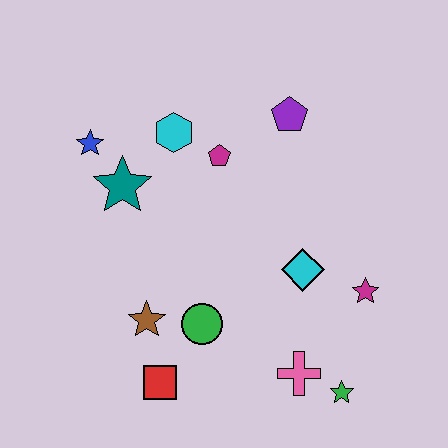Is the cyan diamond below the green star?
No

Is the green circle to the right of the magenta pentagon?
No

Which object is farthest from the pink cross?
The blue star is farthest from the pink cross.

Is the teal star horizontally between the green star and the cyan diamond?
No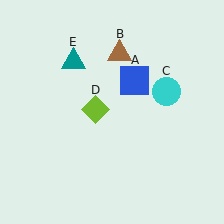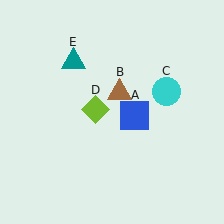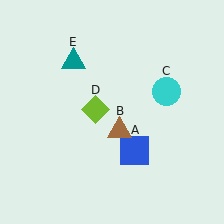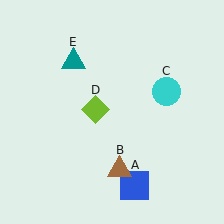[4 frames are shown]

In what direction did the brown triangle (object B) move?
The brown triangle (object B) moved down.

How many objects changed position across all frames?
2 objects changed position: blue square (object A), brown triangle (object B).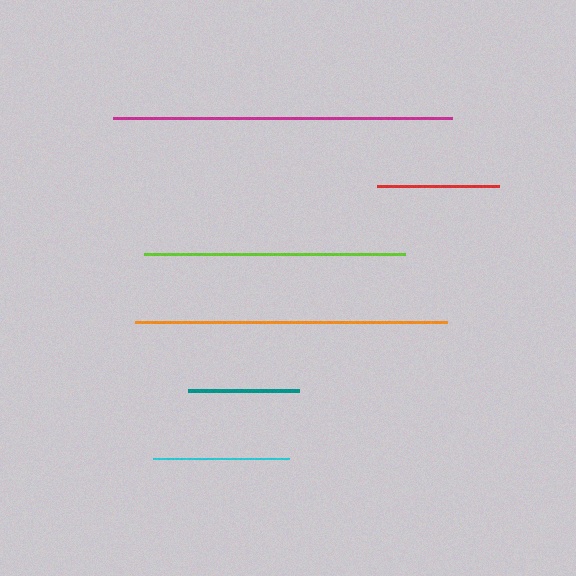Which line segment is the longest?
The magenta line is the longest at approximately 340 pixels.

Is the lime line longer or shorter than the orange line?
The orange line is longer than the lime line.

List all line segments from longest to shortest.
From longest to shortest: magenta, orange, lime, cyan, red, teal.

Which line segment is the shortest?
The teal line is the shortest at approximately 110 pixels.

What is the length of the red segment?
The red segment is approximately 122 pixels long.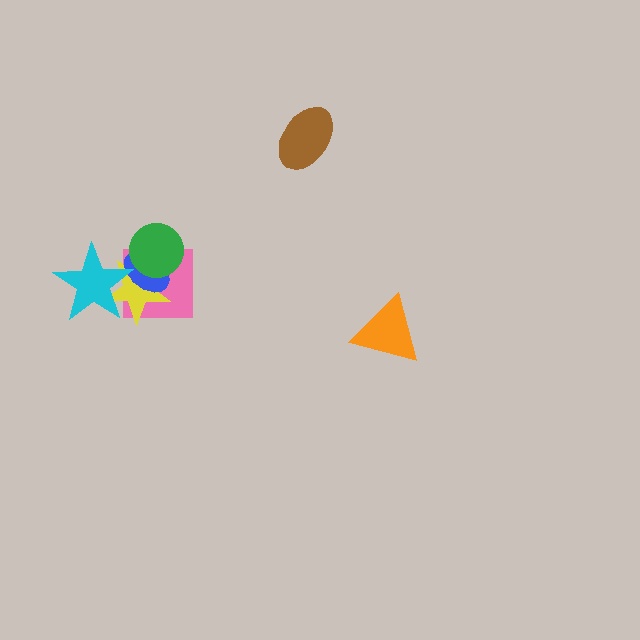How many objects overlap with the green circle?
3 objects overlap with the green circle.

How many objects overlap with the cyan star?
3 objects overlap with the cyan star.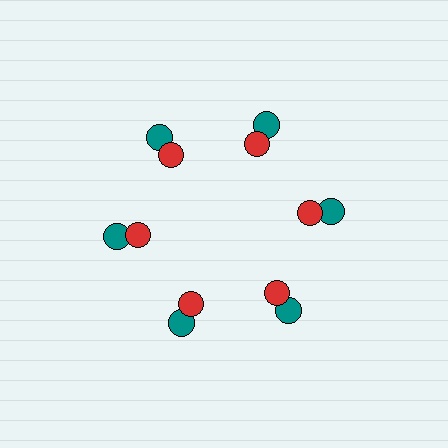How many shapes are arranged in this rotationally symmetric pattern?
There are 12 shapes, arranged in 6 groups of 2.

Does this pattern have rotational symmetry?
Yes, this pattern has 6-fold rotational symmetry. It looks the same after rotating 60 degrees around the center.